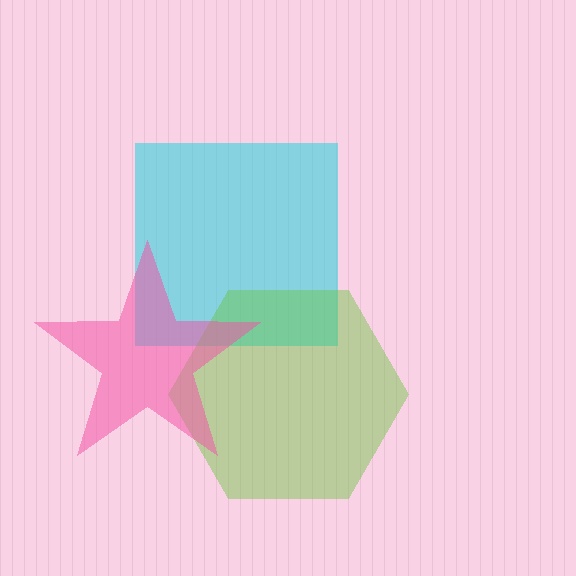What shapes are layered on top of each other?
The layered shapes are: a cyan square, a lime hexagon, a pink star.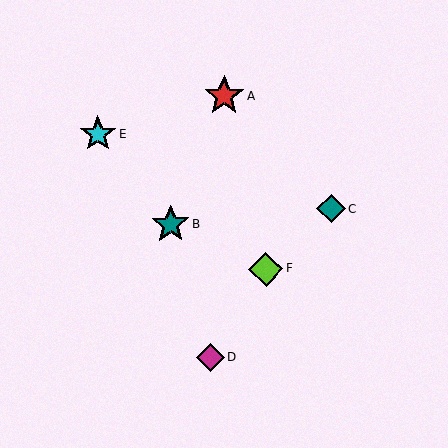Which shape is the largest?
The red star (labeled A) is the largest.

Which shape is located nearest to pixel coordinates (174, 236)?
The teal star (labeled B) at (170, 224) is nearest to that location.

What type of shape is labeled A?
Shape A is a red star.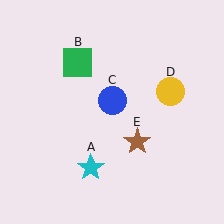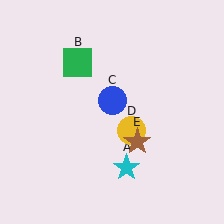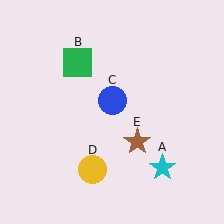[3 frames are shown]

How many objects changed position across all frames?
2 objects changed position: cyan star (object A), yellow circle (object D).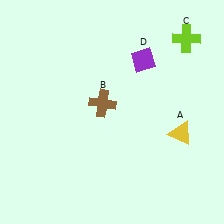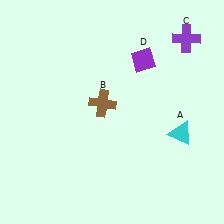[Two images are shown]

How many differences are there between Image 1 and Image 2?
There are 2 differences between the two images.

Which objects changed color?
A changed from yellow to cyan. C changed from lime to purple.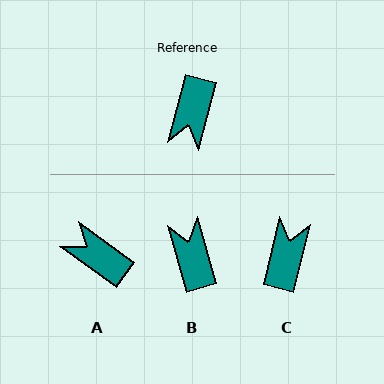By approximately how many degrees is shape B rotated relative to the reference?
Approximately 149 degrees clockwise.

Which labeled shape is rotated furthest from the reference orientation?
C, about 179 degrees away.